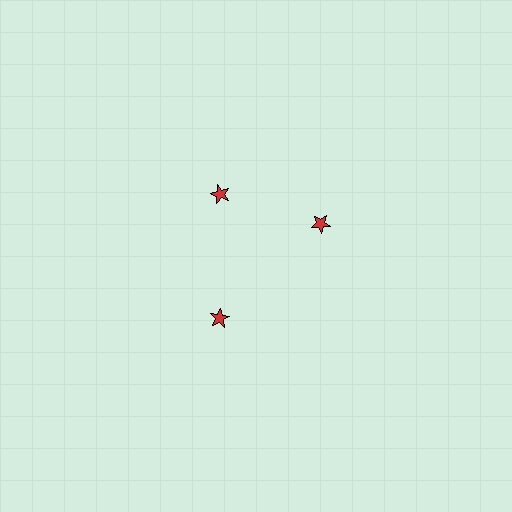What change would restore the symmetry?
The symmetry would be restored by rotating it back into even spacing with its neighbors so that all 3 stars sit at equal angles and equal distance from the center.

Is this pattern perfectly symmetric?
No. The 3 red stars are arranged in a ring, but one element near the 3 o'clock position is rotated out of alignment along the ring, breaking the 3-fold rotational symmetry.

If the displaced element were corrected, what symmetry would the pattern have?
It would have 3-fold rotational symmetry — the pattern would map onto itself every 120 degrees.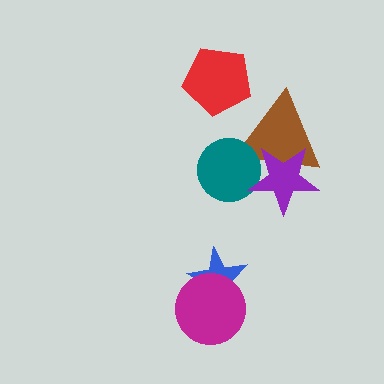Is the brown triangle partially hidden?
Yes, it is partially covered by another shape.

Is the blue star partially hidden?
Yes, it is partially covered by another shape.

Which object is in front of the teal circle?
The purple star is in front of the teal circle.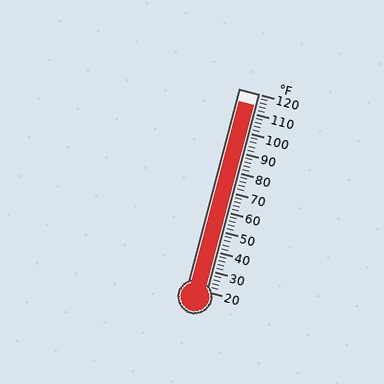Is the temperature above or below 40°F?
The temperature is above 40°F.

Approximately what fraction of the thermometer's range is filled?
The thermometer is filled to approximately 95% of its range.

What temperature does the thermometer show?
The thermometer shows approximately 114°F.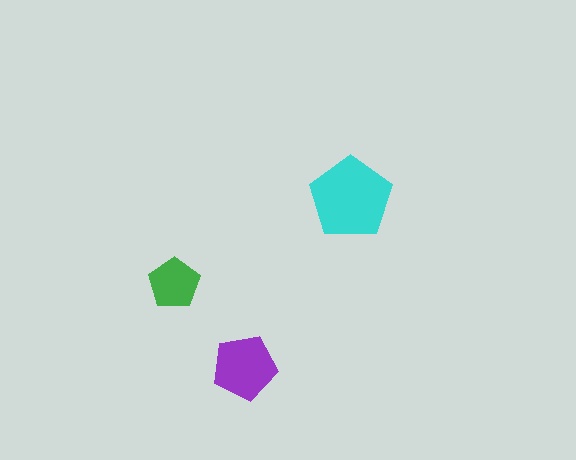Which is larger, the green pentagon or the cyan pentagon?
The cyan one.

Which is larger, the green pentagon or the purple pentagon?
The purple one.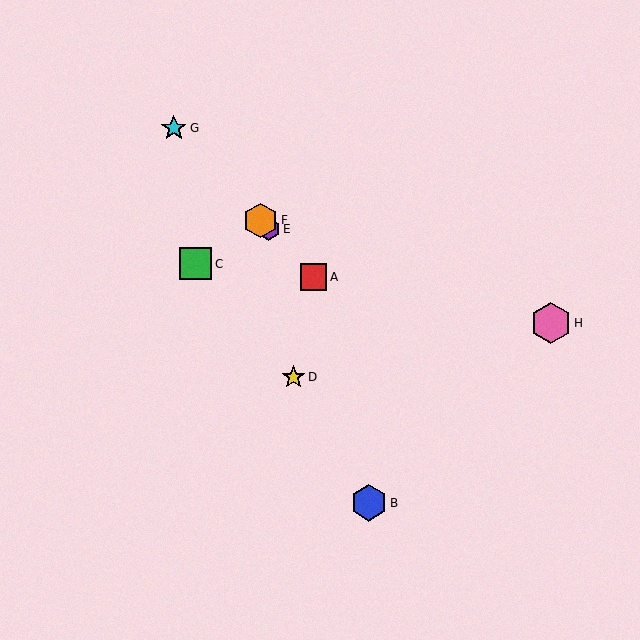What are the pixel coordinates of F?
Object F is at (261, 220).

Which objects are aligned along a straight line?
Objects A, E, F, G are aligned along a straight line.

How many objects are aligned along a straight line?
4 objects (A, E, F, G) are aligned along a straight line.